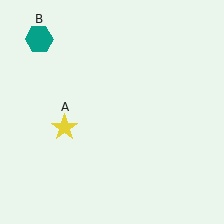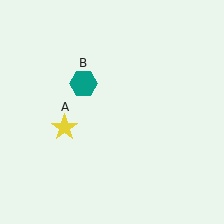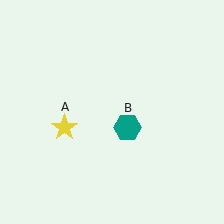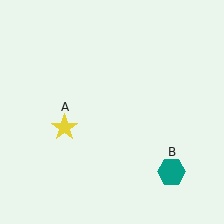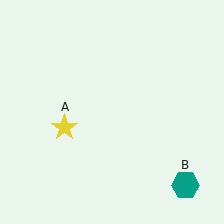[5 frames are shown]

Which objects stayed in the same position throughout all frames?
Yellow star (object A) remained stationary.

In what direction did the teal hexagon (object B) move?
The teal hexagon (object B) moved down and to the right.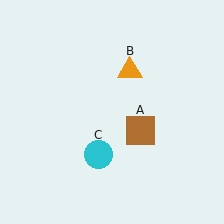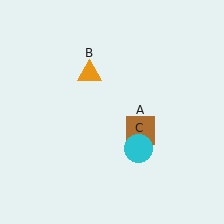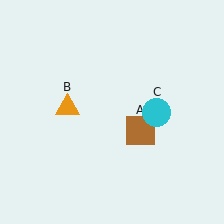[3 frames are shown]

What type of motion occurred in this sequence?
The orange triangle (object B), cyan circle (object C) rotated counterclockwise around the center of the scene.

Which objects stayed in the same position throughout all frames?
Brown square (object A) remained stationary.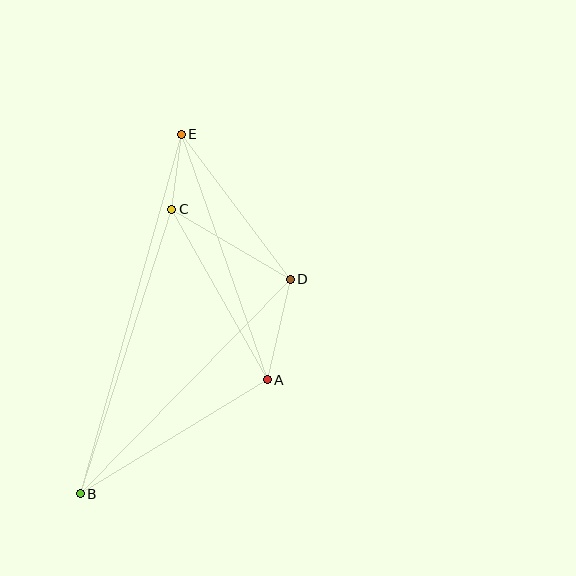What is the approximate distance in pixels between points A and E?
The distance between A and E is approximately 260 pixels.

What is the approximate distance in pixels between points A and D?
The distance between A and D is approximately 103 pixels.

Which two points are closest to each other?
Points C and E are closest to each other.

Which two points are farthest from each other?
Points B and E are farthest from each other.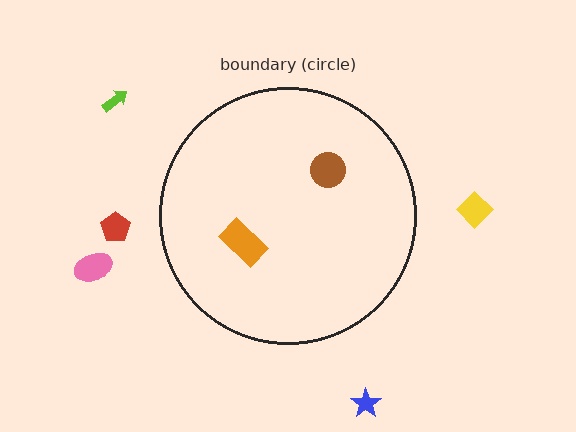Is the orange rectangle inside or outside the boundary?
Inside.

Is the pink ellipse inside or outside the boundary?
Outside.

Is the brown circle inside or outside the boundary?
Inside.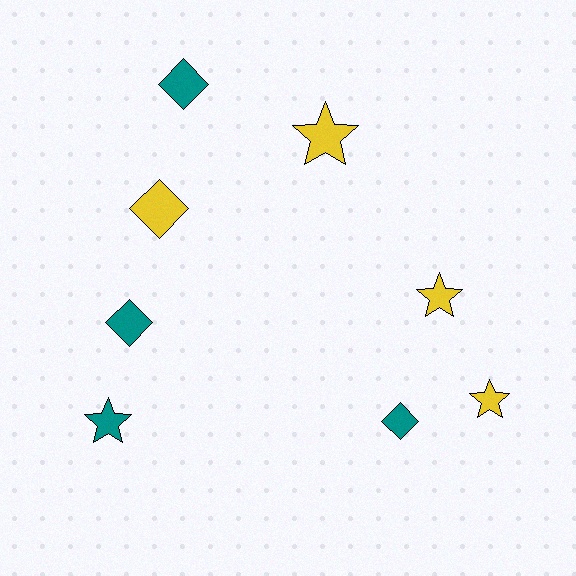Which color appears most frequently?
Yellow, with 4 objects.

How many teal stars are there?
There is 1 teal star.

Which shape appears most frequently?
Star, with 4 objects.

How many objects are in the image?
There are 8 objects.